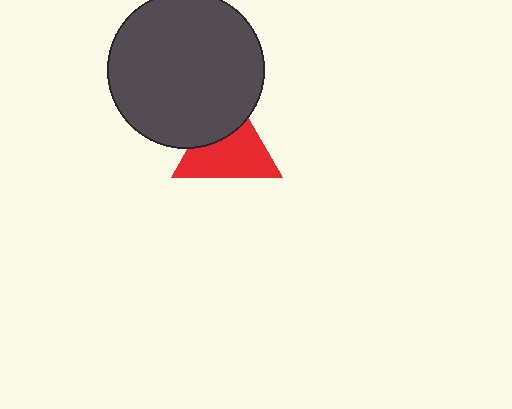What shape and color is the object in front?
The object in front is a dark gray circle.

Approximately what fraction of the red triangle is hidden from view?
Roughly 35% of the red triangle is hidden behind the dark gray circle.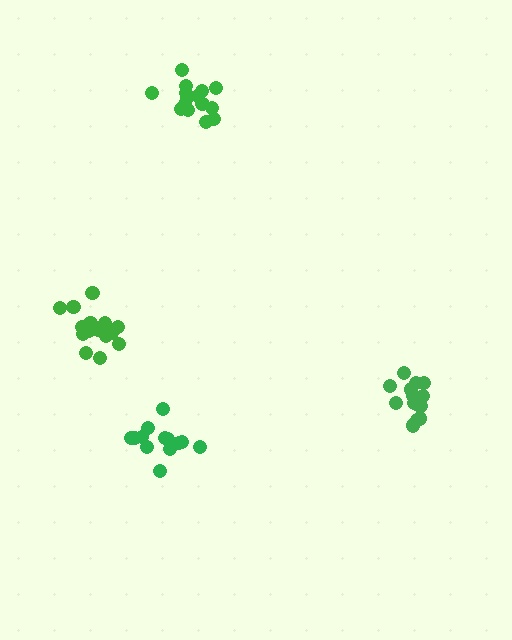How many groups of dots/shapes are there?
There are 4 groups.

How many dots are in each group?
Group 1: 14 dots, Group 2: 15 dots, Group 3: 13 dots, Group 4: 16 dots (58 total).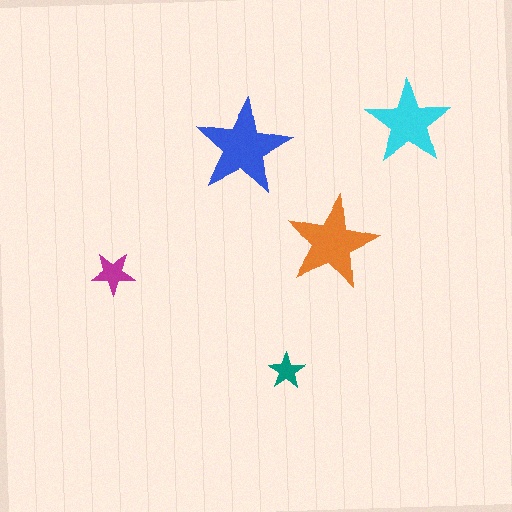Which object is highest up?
The cyan star is topmost.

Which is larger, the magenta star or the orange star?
The orange one.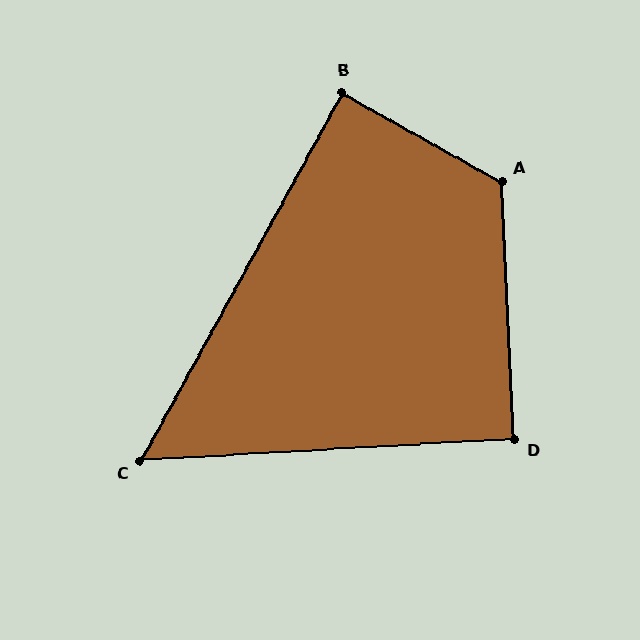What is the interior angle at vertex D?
Approximately 90 degrees (approximately right).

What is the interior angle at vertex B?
Approximately 90 degrees (approximately right).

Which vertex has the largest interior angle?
A, at approximately 122 degrees.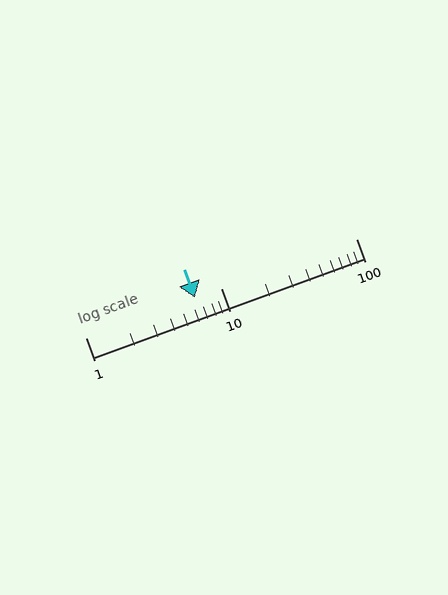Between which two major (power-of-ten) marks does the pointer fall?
The pointer is between 1 and 10.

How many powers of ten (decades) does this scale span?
The scale spans 2 decades, from 1 to 100.